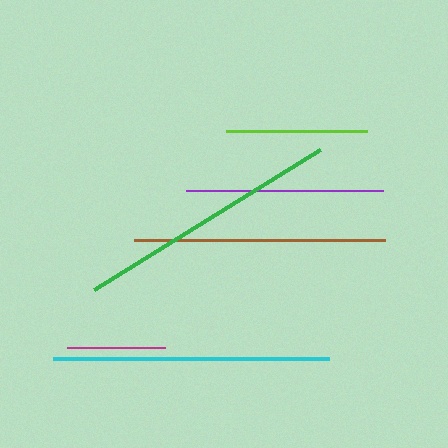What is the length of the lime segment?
The lime segment is approximately 141 pixels long.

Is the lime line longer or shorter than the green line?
The green line is longer than the lime line.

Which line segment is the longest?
The cyan line is the longest at approximately 276 pixels.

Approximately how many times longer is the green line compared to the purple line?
The green line is approximately 1.3 times the length of the purple line.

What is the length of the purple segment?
The purple segment is approximately 197 pixels long.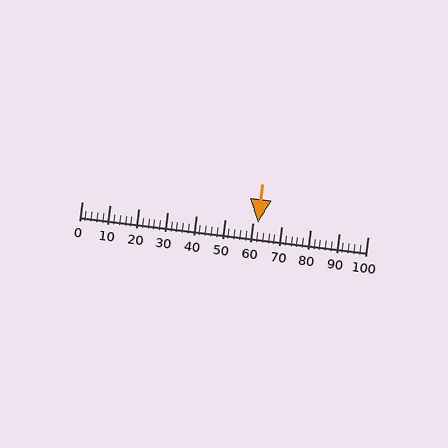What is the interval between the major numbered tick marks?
The major tick marks are spaced 10 units apart.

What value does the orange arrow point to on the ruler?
The orange arrow points to approximately 62.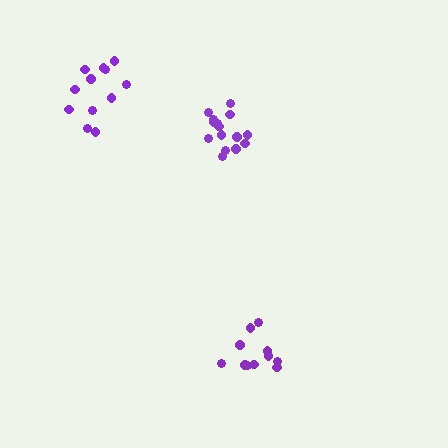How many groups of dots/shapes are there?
There are 3 groups.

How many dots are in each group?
Group 1: 11 dots, Group 2: 15 dots, Group 3: 12 dots (38 total).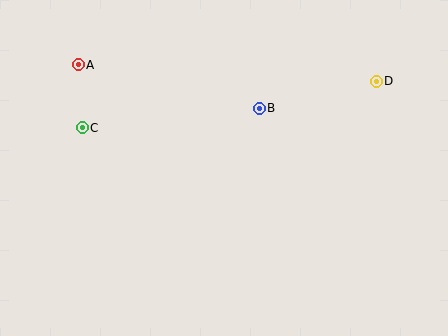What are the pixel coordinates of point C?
Point C is at (82, 128).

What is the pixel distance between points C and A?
The distance between C and A is 63 pixels.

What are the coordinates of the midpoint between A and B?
The midpoint between A and B is at (169, 86).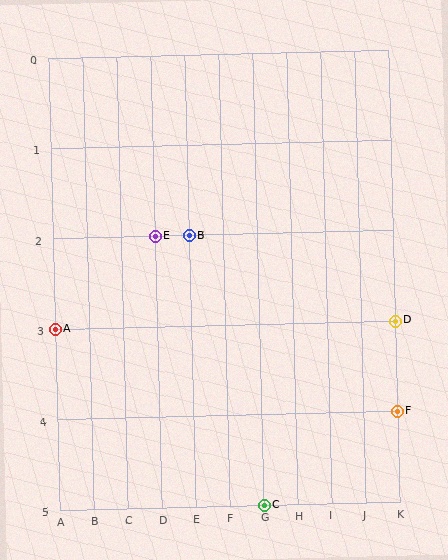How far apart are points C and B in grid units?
Points C and B are 2 columns and 3 rows apart (about 3.6 grid units diagonally).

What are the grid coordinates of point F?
Point F is at grid coordinates (K, 4).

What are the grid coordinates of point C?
Point C is at grid coordinates (G, 5).